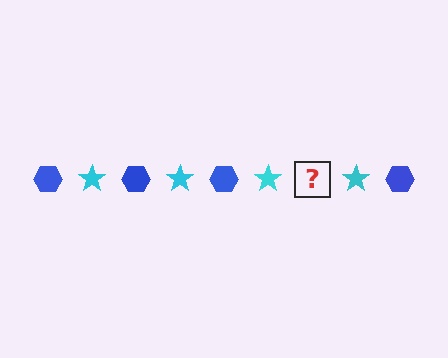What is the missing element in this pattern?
The missing element is a blue hexagon.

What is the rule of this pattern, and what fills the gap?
The rule is that the pattern alternates between blue hexagon and cyan star. The gap should be filled with a blue hexagon.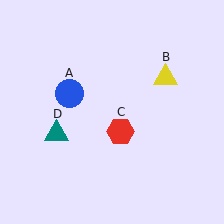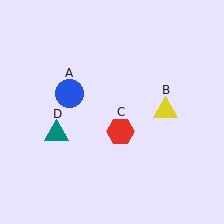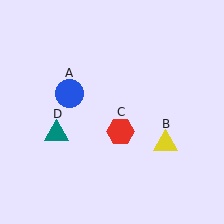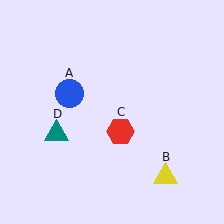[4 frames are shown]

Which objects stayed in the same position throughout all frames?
Blue circle (object A) and red hexagon (object C) and teal triangle (object D) remained stationary.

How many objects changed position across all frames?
1 object changed position: yellow triangle (object B).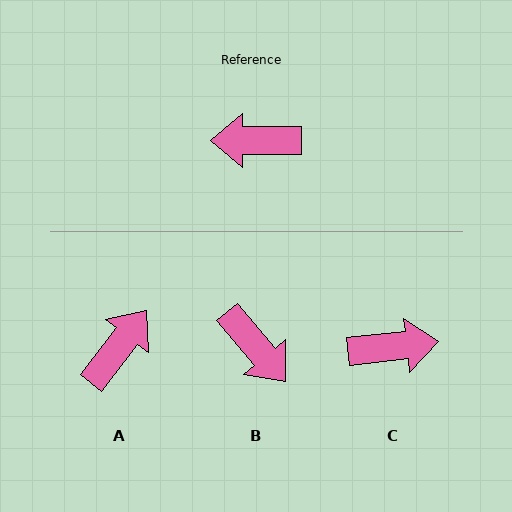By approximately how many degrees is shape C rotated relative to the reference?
Approximately 174 degrees clockwise.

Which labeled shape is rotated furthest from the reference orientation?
C, about 174 degrees away.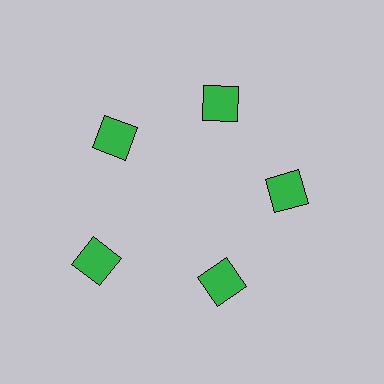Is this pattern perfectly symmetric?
No. The 5 green squares are arranged in a ring, but one element near the 8 o'clock position is pushed outward from the center, breaking the 5-fold rotational symmetry.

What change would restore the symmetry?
The symmetry would be restored by moving it inward, back onto the ring so that all 5 squares sit at equal angles and equal distance from the center.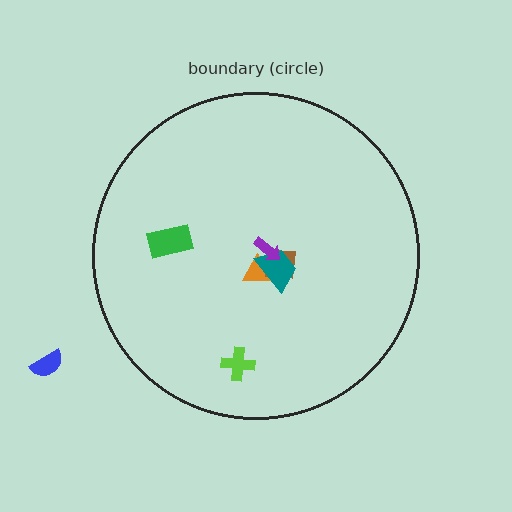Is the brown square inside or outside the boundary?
Inside.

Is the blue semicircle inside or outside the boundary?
Outside.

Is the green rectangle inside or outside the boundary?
Inside.